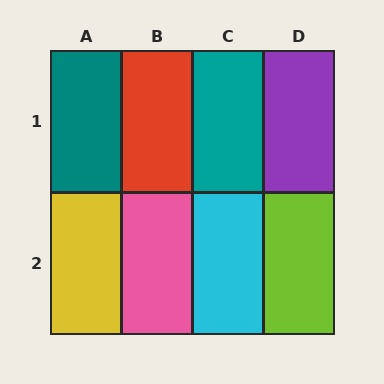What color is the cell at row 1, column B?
Red.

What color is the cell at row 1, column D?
Purple.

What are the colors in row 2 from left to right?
Yellow, pink, cyan, lime.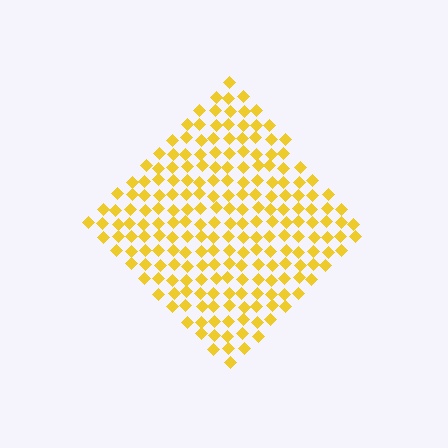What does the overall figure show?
The overall figure shows a diamond.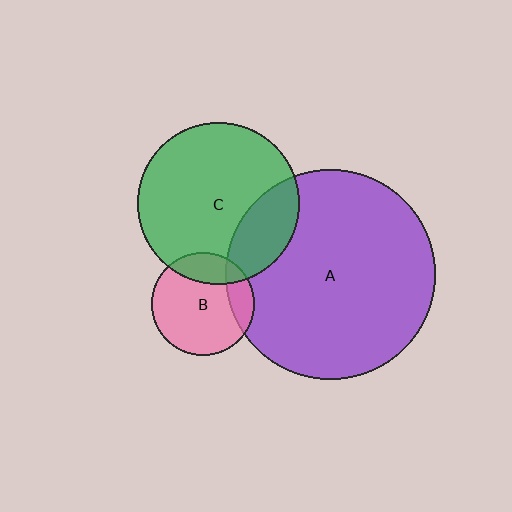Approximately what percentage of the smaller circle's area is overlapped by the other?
Approximately 25%.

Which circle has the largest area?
Circle A (purple).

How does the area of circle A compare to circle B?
Approximately 4.2 times.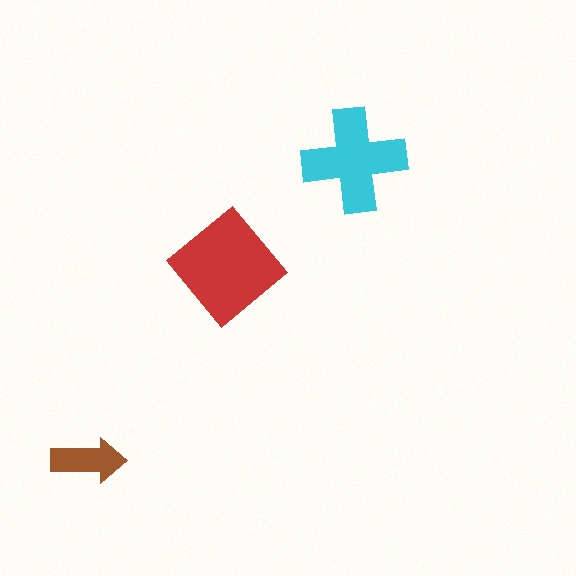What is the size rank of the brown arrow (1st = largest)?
3rd.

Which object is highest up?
The cyan cross is topmost.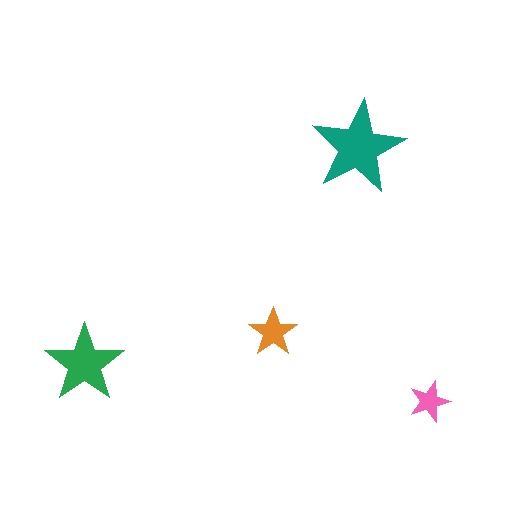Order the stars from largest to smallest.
the teal one, the green one, the orange one, the pink one.